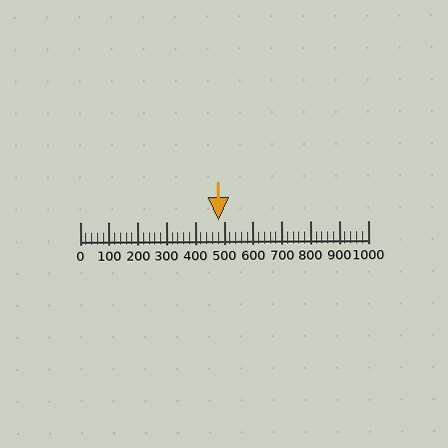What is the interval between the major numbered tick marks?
The major tick marks are spaced 100 units apart.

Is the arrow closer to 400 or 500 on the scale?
The arrow is closer to 500.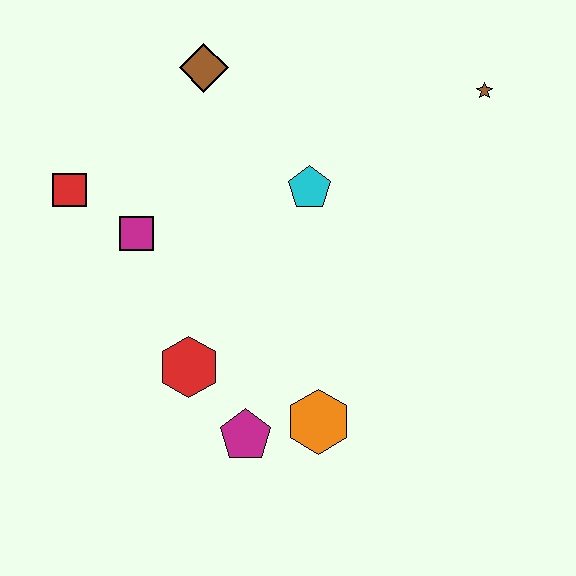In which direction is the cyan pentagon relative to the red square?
The cyan pentagon is to the right of the red square.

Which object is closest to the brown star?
The cyan pentagon is closest to the brown star.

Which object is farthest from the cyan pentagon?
The magenta pentagon is farthest from the cyan pentagon.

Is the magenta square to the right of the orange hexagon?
No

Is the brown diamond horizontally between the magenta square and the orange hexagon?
Yes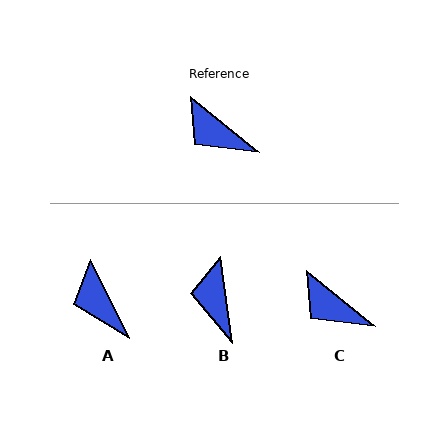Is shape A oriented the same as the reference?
No, it is off by about 24 degrees.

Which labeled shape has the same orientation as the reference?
C.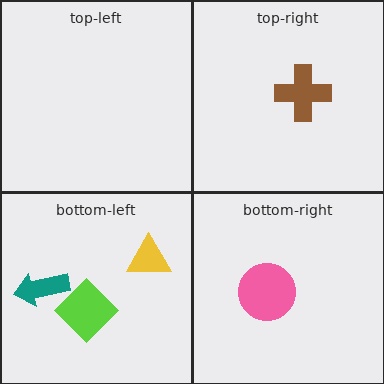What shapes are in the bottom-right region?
The pink circle.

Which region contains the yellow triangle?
The bottom-left region.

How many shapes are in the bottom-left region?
3.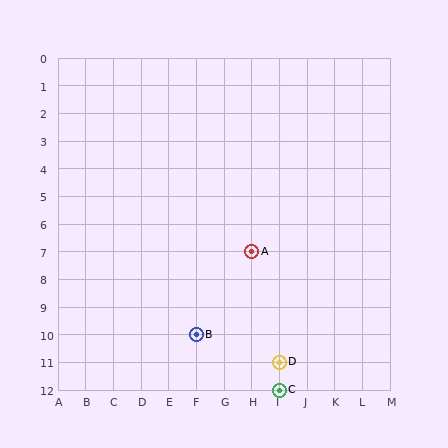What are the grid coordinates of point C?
Point C is at grid coordinates (I, 12).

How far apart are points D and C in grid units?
Points D and C are 1 row apart.